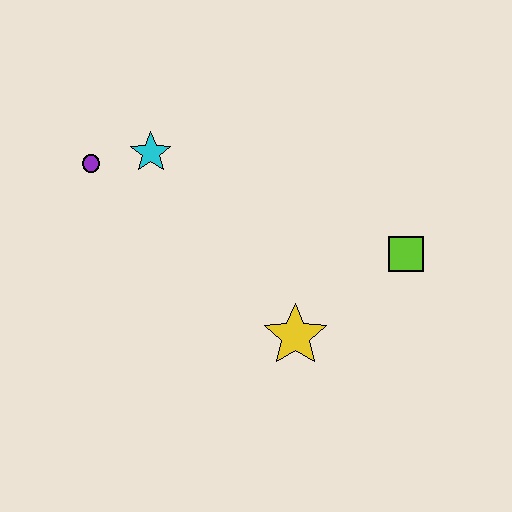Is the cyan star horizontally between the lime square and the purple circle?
Yes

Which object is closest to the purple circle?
The cyan star is closest to the purple circle.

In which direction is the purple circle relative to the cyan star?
The purple circle is to the left of the cyan star.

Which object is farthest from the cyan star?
The lime square is farthest from the cyan star.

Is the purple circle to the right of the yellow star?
No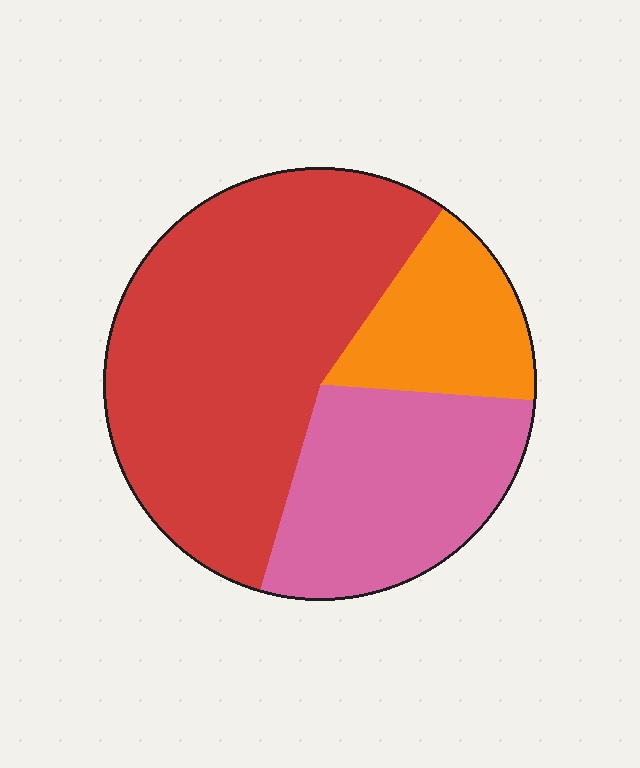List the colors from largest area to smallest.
From largest to smallest: red, pink, orange.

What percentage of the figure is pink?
Pink takes up about one quarter (1/4) of the figure.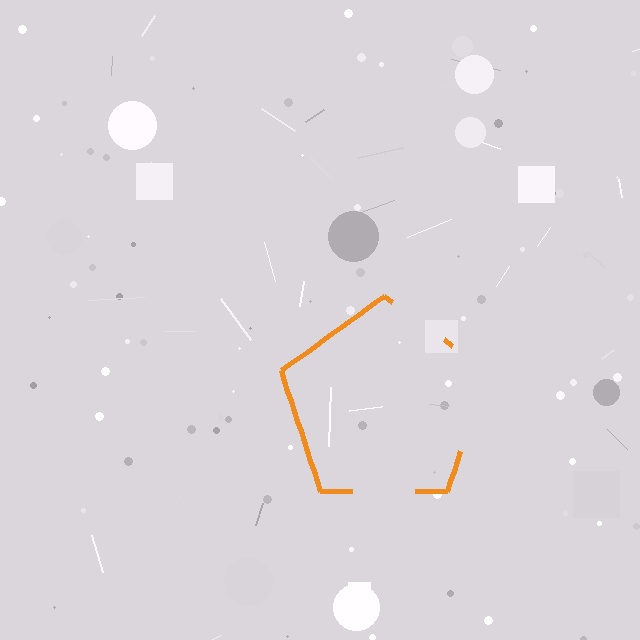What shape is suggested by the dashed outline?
The dashed outline suggests a pentagon.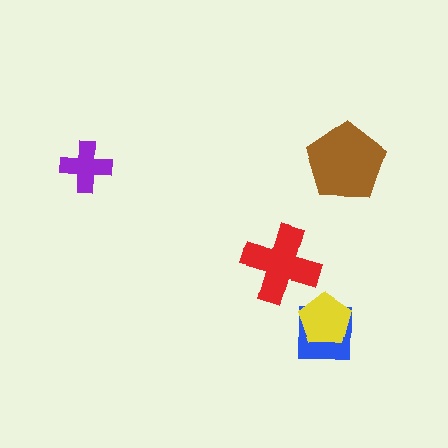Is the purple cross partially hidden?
No, no other shape covers it.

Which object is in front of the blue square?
The yellow pentagon is in front of the blue square.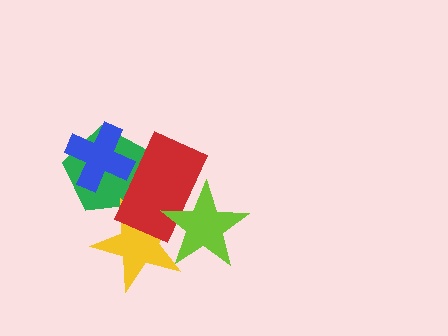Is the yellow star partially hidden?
Yes, it is partially covered by another shape.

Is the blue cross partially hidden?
Yes, it is partially covered by another shape.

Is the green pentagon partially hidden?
Yes, it is partially covered by another shape.